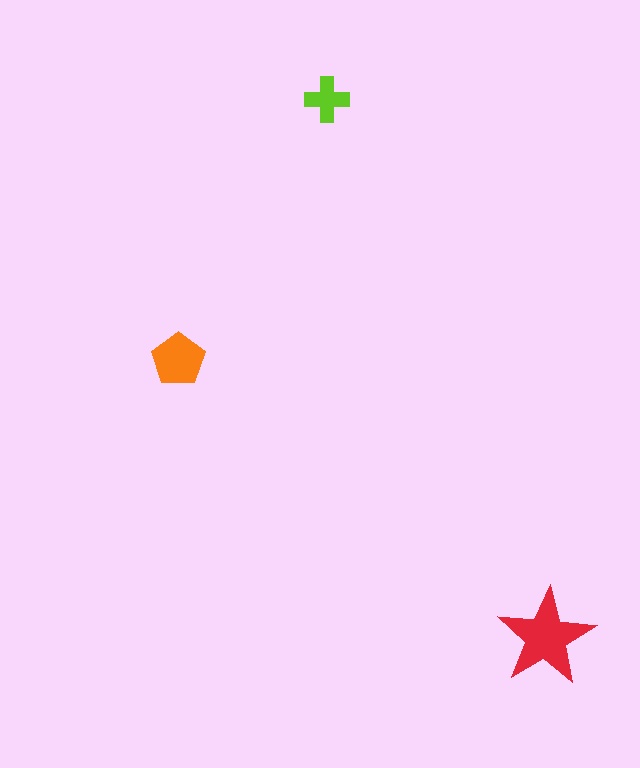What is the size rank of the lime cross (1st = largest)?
3rd.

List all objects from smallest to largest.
The lime cross, the orange pentagon, the red star.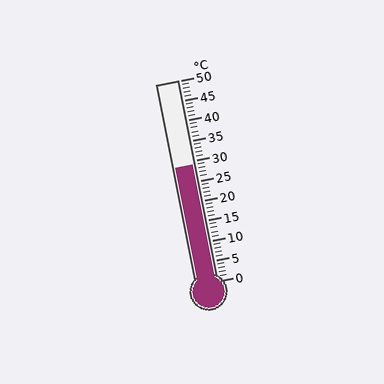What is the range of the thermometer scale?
The thermometer scale ranges from 0°C to 50°C.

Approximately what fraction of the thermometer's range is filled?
The thermometer is filled to approximately 60% of its range.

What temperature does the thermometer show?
The thermometer shows approximately 29°C.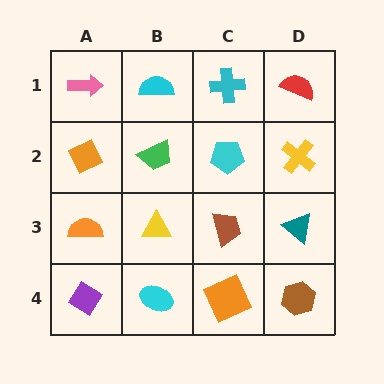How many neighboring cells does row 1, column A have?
2.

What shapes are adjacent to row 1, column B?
A green trapezoid (row 2, column B), a pink arrow (row 1, column A), a cyan cross (row 1, column C).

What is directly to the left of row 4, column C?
A cyan ellipse.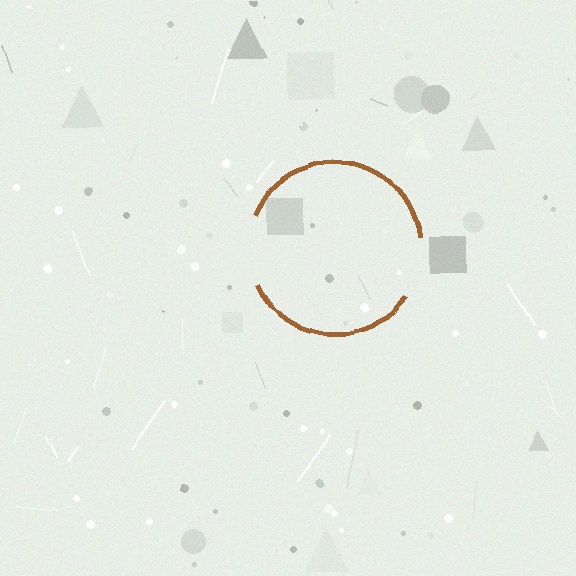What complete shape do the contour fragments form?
The contour fragments form a circle.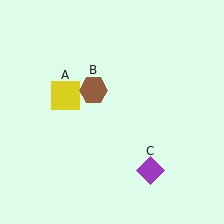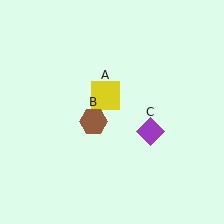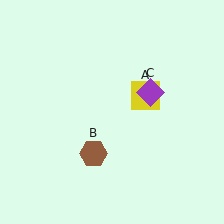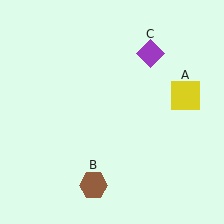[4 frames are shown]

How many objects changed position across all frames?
3 objects changed position: yellow square (object A), brown hexagon (object B), purple diamond (object C).